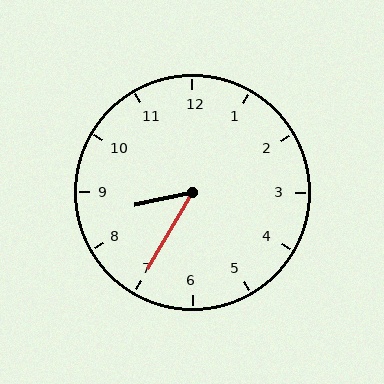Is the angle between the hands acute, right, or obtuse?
It is acute.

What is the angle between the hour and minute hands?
Approximately 48 degrees.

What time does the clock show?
8:35.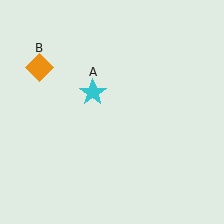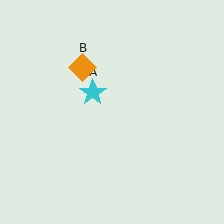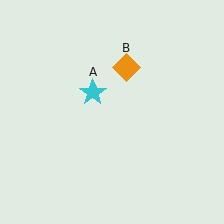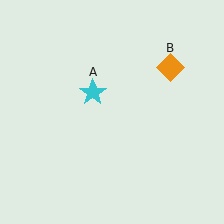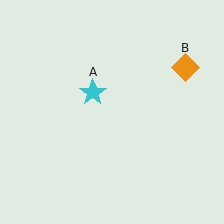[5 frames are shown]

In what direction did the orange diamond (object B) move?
The orange diamond (object B) moved right.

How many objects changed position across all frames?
1 object changed position: orange diamond (object B).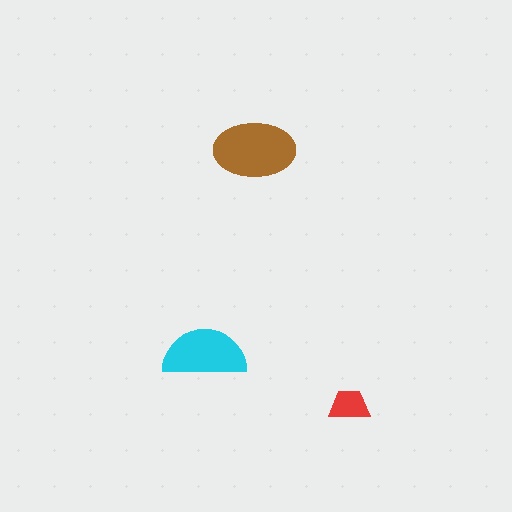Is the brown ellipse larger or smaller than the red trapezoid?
Larger.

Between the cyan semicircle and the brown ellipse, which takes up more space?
The brown ellipse.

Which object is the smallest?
The red trapezoid.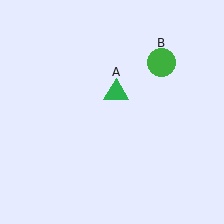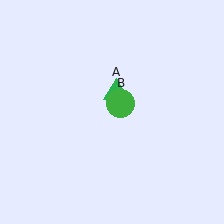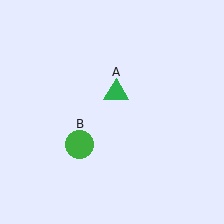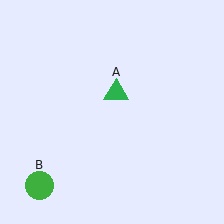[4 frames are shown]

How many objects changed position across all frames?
1 object changed position: green circle (object B).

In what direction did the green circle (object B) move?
The green circle (object B) moved down and to the left.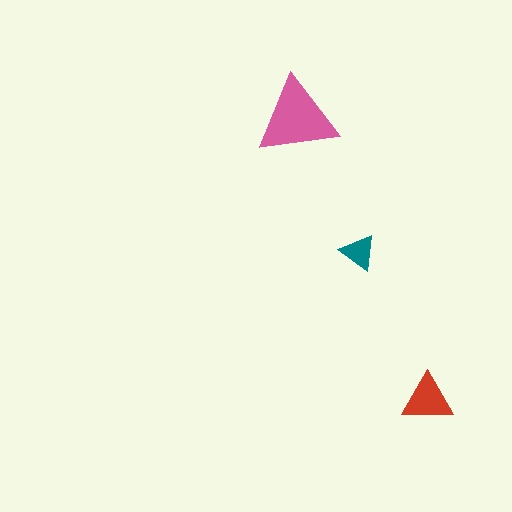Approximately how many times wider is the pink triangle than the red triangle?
About 1.5 times wider.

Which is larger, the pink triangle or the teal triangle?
The pink one.